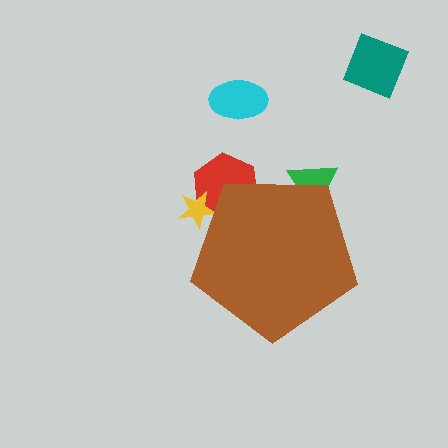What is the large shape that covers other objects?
A brown pentagon.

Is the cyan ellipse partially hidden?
No, the cyan ellipse is fully visible.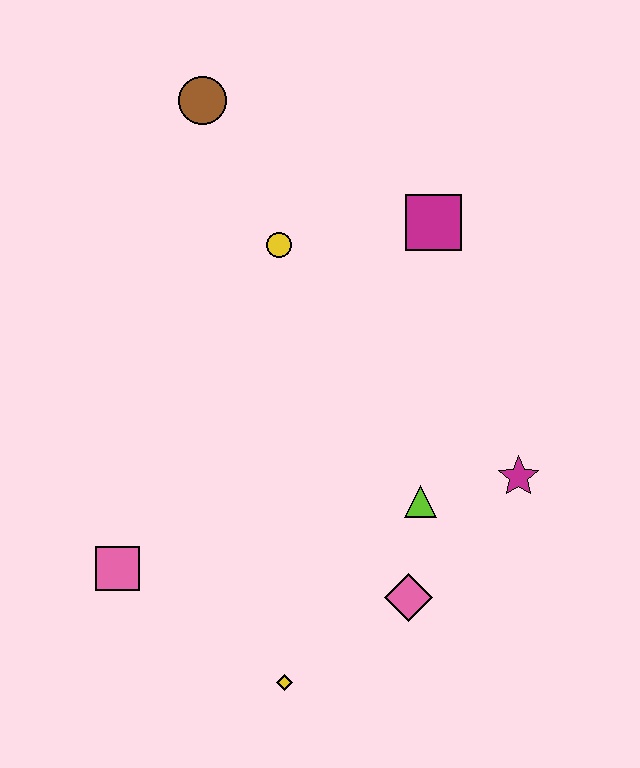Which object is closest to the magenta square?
The yellow circle is closest to the magenta square.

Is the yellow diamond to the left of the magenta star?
Yes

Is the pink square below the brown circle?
Yes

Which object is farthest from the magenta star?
The brown circle is farthest from the magenta star.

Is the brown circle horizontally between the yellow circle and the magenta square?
No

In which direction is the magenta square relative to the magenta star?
The magenta square is above the magenta star.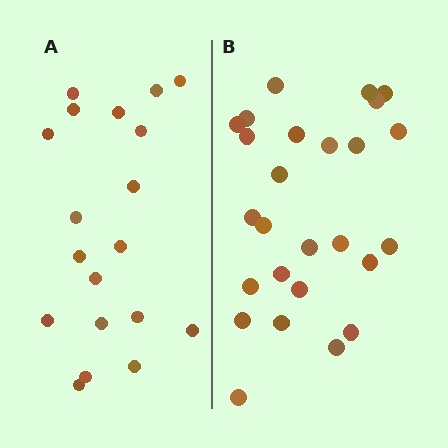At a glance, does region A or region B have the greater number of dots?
Region B (the right region) has more dots.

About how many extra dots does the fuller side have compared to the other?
Region B has roughly 8 or so more dots than region A.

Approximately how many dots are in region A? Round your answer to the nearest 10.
About 20 dots. (The exact count is 19, which rounds to 20.)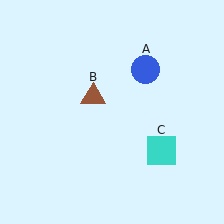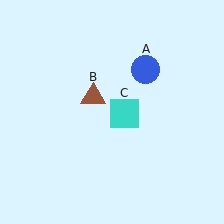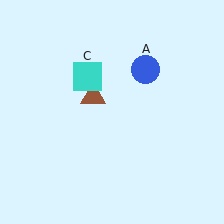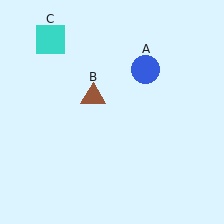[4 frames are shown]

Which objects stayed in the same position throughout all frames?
Blue circle (object A) and brown triangle (object B) remained stationary.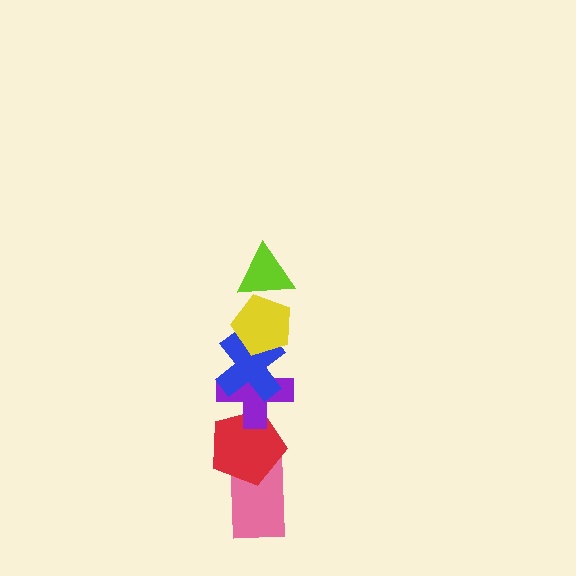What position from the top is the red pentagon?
The red pentagon is 5th from the top.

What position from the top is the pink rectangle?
The pink rectangle is 6th from the top.